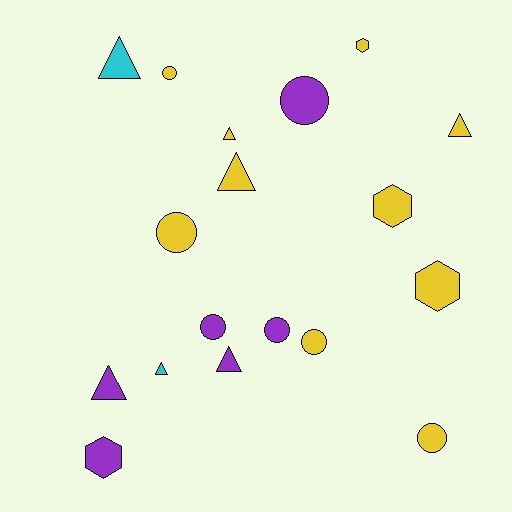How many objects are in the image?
There are 18 objects.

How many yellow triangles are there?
There are 3 yellow triangles.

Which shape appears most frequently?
Circle, with 7 objects.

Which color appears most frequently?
Yellow, with 10 objects.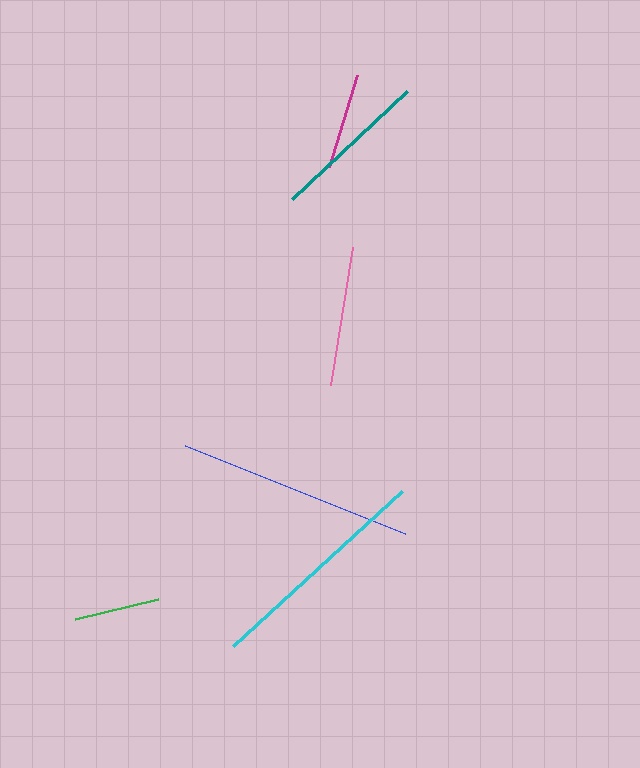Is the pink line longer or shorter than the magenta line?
The pink line is longer than the magenta line.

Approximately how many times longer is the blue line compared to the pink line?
The blue line is approximately 1.7 times the length of the pink line.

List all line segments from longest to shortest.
From longest to shortest: blue, cyan, teal, pink, magenta, green.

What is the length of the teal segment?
The teal segment is approximately 158 pixels long.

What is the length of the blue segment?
The blue segment is approximately 236 pixels long.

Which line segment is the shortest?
The green line is the shortest at approximately 86 pixels.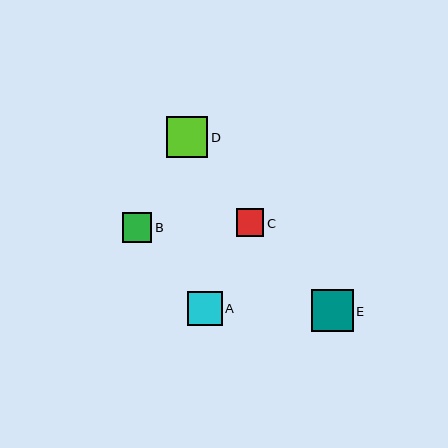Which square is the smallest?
Square C is the smallest with a size of approximately 28 pixels.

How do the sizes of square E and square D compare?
Square E and square D are approximately the same size.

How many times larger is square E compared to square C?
Square E is approximately 1.5 times the size of square C.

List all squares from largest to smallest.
From largest to smallest: E, D, A, B, C.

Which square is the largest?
Square E is the largest with a size of approximately 42 pixels.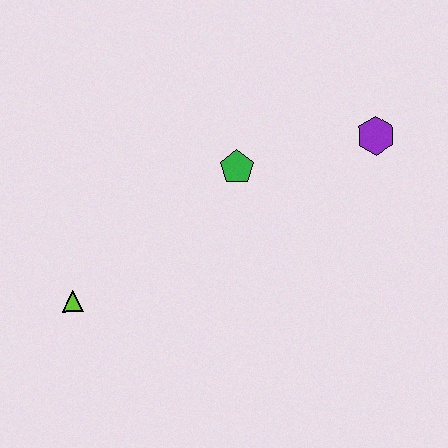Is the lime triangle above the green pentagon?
No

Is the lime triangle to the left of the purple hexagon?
Yes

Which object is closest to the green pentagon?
The purple hexagon is closest to the green pentagon.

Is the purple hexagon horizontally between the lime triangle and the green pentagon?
No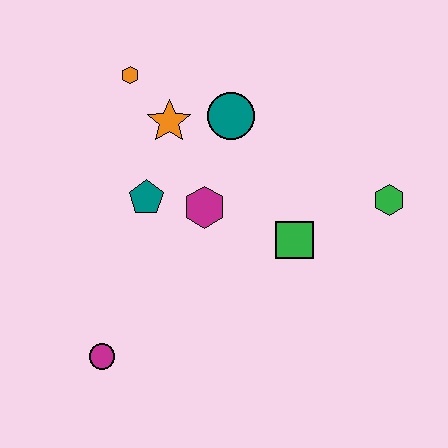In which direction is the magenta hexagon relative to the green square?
The magenta hexagon is to the left of the green square.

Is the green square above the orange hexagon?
No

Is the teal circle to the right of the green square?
No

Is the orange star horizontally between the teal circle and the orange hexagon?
Yes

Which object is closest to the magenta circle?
The teal pentagon is closest to the magenta circle.